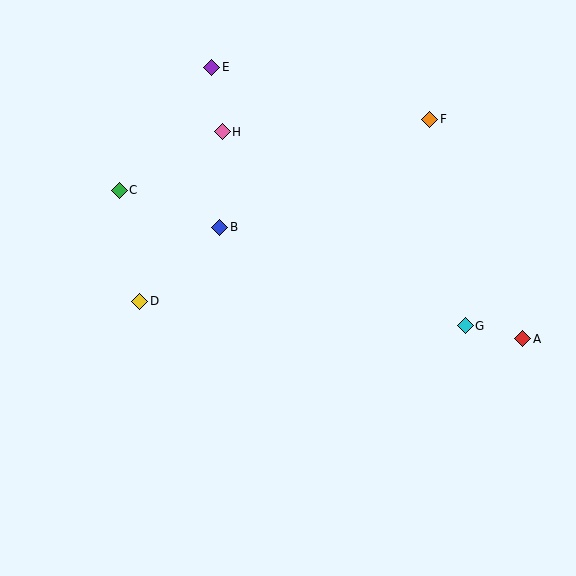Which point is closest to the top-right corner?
Point F is closest to the top-right corner.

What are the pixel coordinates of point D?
Point D is at (140, 301).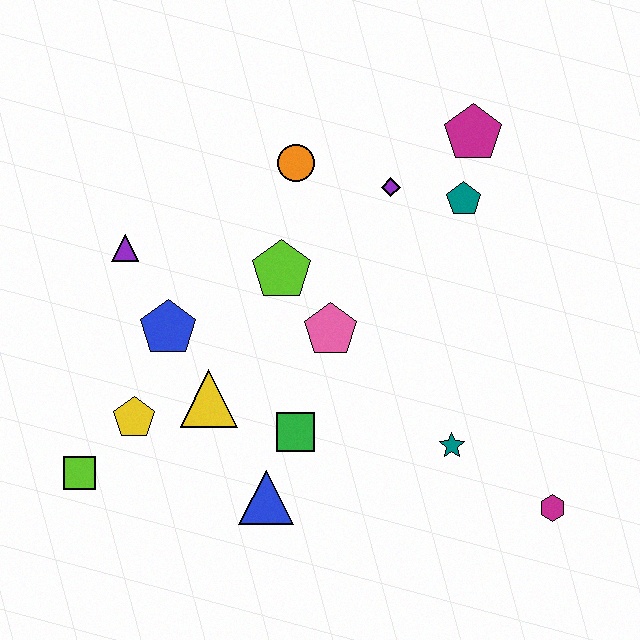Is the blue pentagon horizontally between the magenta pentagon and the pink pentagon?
No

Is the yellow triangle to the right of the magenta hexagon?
No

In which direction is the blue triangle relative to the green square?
The blue triangle is below the green square.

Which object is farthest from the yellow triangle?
The magenta pentagon is farthest from the yellow triangle.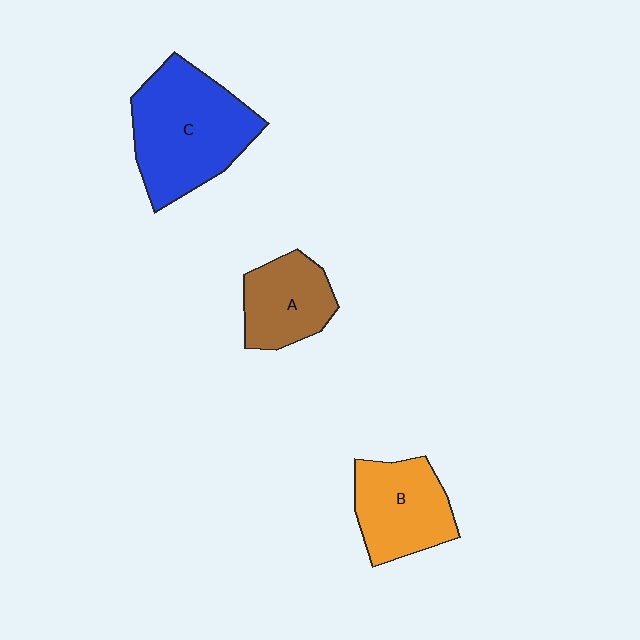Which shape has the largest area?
Shape C (blue).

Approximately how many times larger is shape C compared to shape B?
Approximately 1.5 times.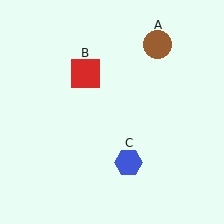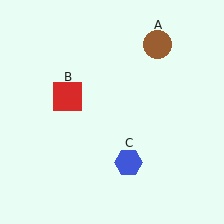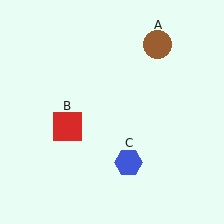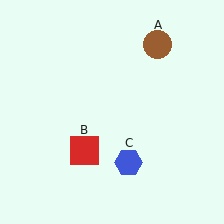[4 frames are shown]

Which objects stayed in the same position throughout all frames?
Brown circle (object A) and blue hexagon (object C) remained stationary.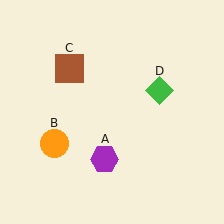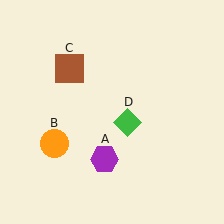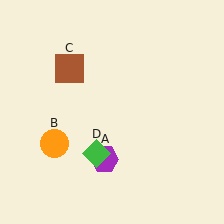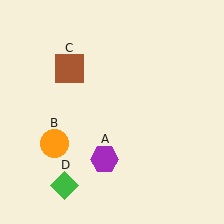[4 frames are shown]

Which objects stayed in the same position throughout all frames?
Purple hexagon (object A) and orange circle (object B) and brown square (object C) remained stationary.